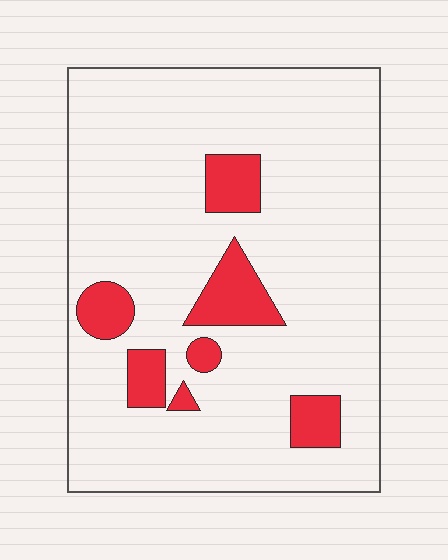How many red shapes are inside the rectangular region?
7.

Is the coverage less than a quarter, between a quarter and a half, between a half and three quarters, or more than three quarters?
Less than a quarter.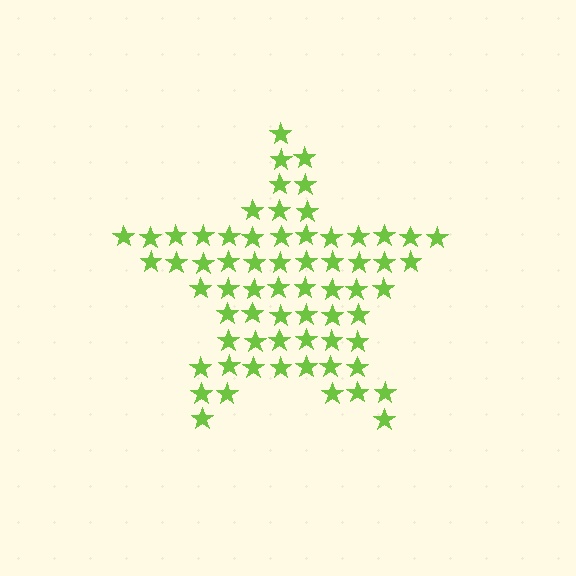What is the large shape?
The large shape is a star.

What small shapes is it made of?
It is made of small stars.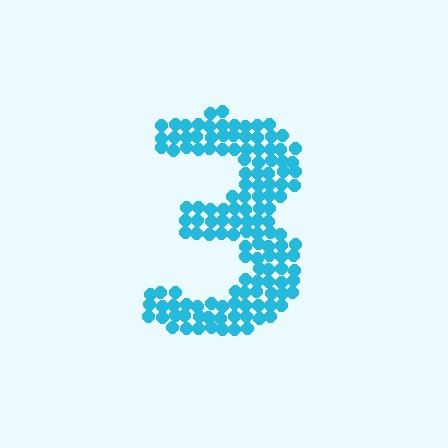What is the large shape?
The large shape is the digit 3.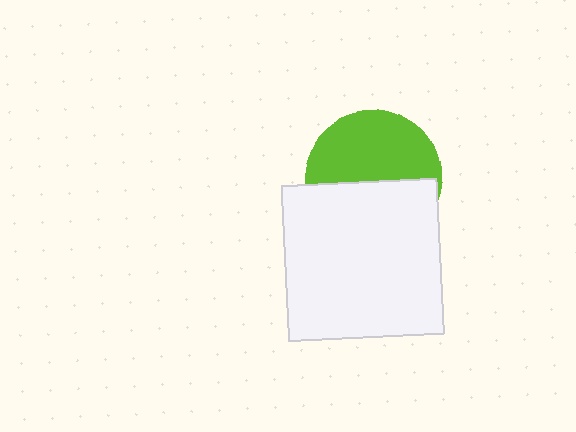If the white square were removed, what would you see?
You would see the complete lime circle.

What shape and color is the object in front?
The object in front is a white square.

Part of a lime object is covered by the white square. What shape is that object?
It is a circle.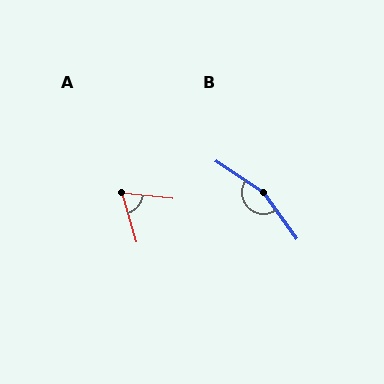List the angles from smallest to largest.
A (67°), B (160°).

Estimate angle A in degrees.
Approximately 67 degrees.